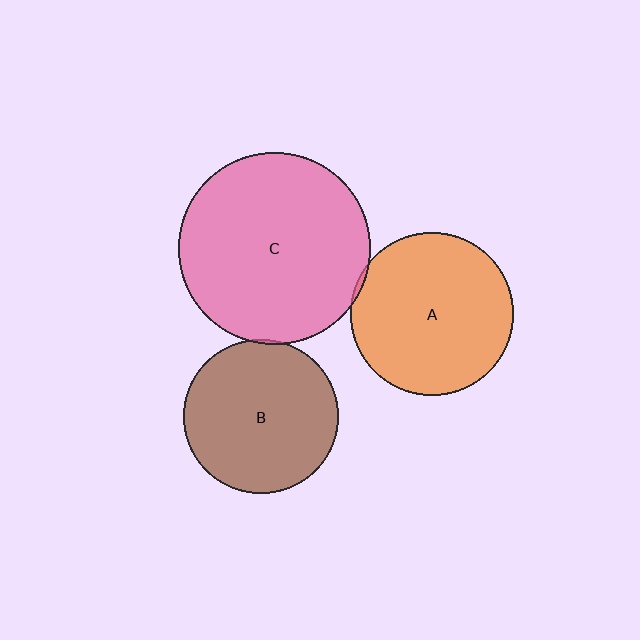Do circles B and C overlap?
Yes.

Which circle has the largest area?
Circle C (pink).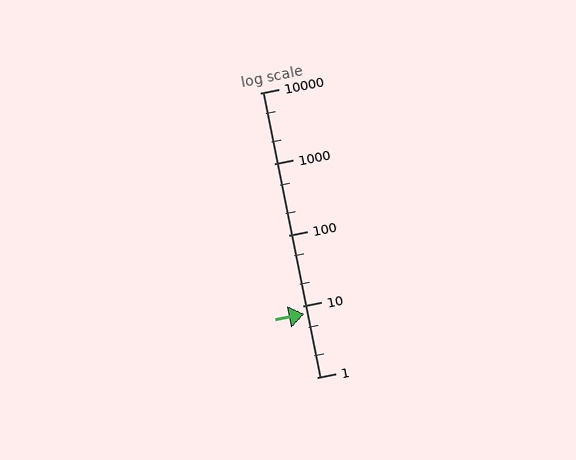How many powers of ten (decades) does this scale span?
The scale spans 4 decades, from 1 to 10000.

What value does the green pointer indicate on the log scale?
The pointer indicates approximately 7.8.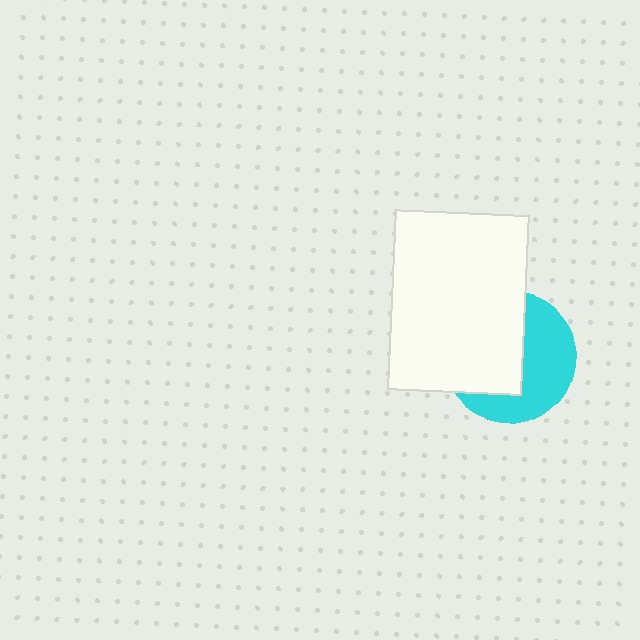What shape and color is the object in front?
The object in front is a white rectangle.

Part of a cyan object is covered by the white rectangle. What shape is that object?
It is a circle.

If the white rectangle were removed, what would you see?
You would see the complete cyan circle.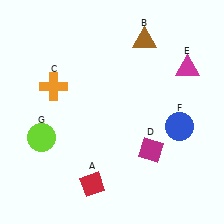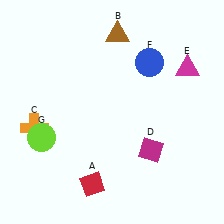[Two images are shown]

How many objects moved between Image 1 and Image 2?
3 objects moved between the two images.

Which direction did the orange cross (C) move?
The orange cross (C) moved down.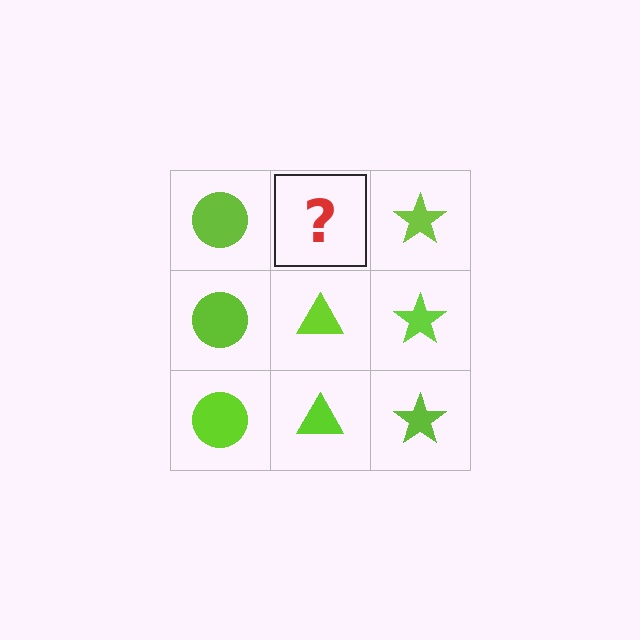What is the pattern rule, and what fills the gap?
The rule is that each column has a consistent shape. The gap should be filled with a lime triangle.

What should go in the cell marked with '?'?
The missing cell should contain a lime triangle.